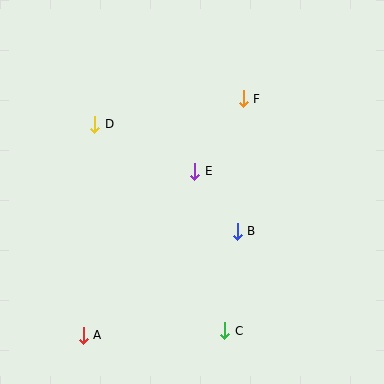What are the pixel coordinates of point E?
Point E is at (195, 171).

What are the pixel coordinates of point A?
Point A is at (83, 335).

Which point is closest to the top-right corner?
Point F is closest to the top-right corner.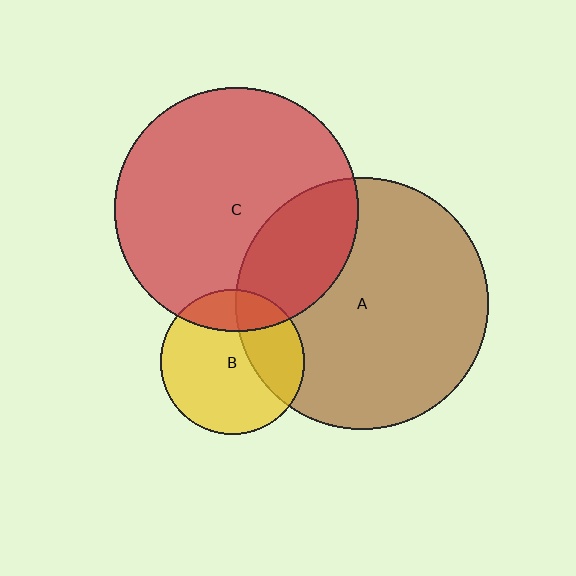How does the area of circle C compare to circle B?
Approximately 2.8 times.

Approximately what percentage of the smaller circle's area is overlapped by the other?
Approximately 25%.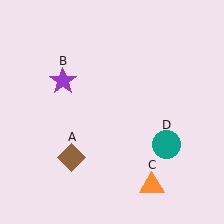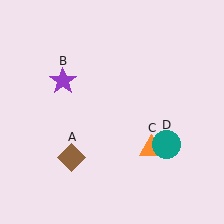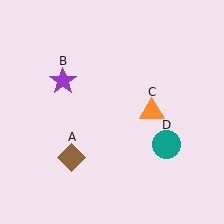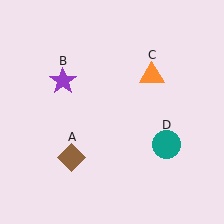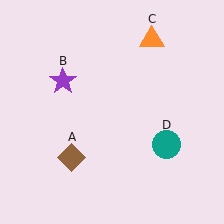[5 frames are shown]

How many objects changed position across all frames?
1 object changed position: orange triangle (object C).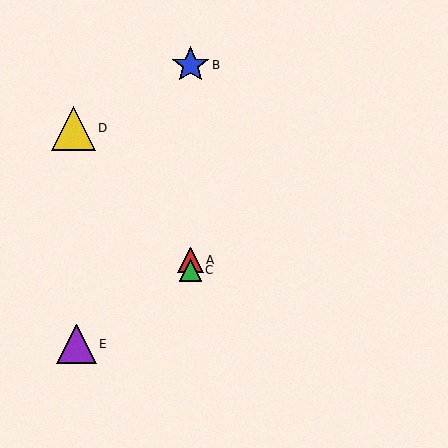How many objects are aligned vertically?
3 objects (A, B, C) are aligned vertically.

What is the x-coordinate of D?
Object D is at x≈73.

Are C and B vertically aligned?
Yes, both are at x≈190.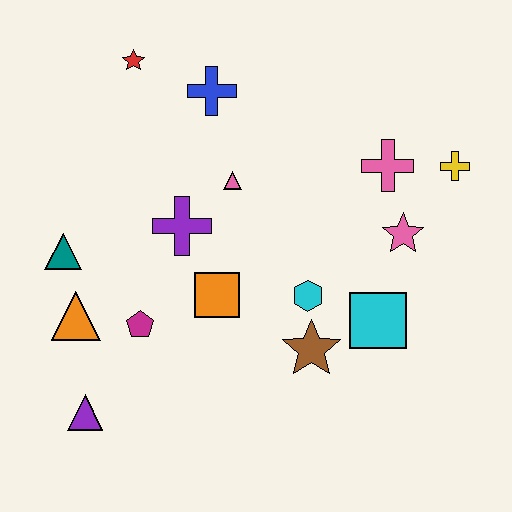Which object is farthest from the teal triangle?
The yellow cross is farthest from the teal triangle.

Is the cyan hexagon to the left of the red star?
No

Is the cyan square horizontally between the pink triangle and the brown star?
No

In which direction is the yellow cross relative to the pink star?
The yellow cross is above the pink star.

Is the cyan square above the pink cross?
No